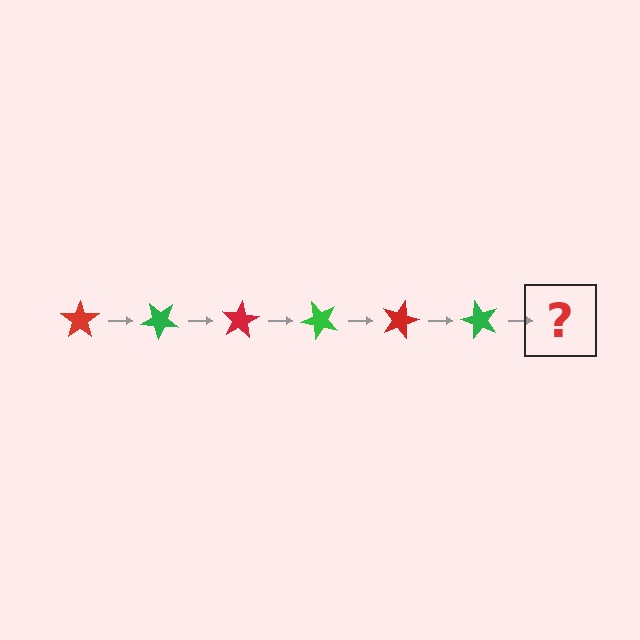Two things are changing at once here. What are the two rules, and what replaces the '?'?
The two rules are that it rotates 40 degrees each step and the color cycles through red and green. The '?' should be a red star, rotated 240 degrees from the start.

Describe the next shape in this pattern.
It should be a red star, rotated 240 degrees from the start.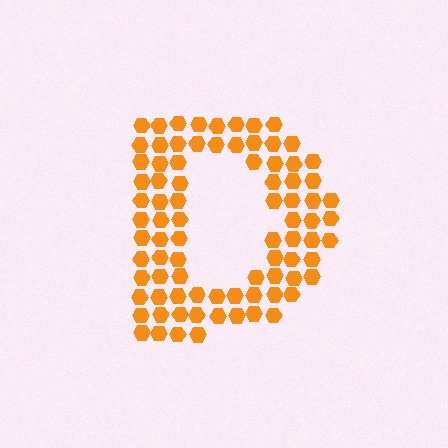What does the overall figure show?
The overall figure shows the letter D.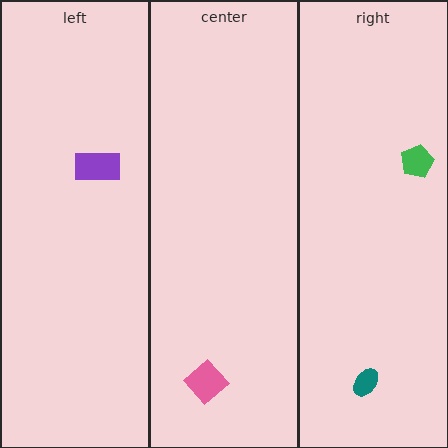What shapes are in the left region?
The purple rectangle.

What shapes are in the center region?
The pink diamond.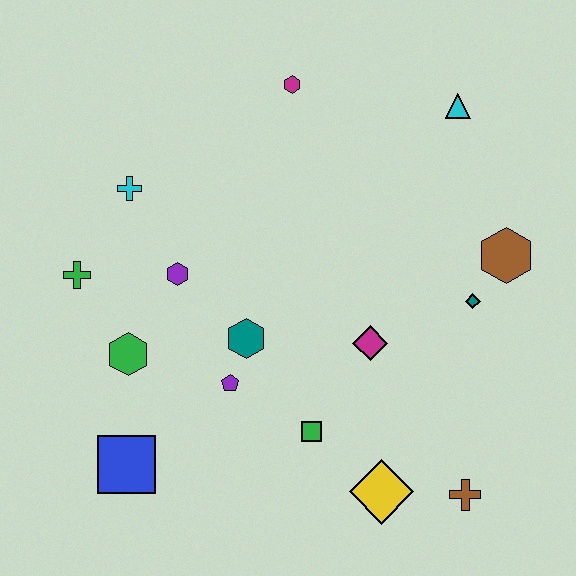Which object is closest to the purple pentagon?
The teal hexagon is closest to the purple pentagon.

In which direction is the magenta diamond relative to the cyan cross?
The magenta diamond is to the right of the cyan cross.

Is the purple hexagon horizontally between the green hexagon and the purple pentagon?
Yes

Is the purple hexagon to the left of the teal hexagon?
Yes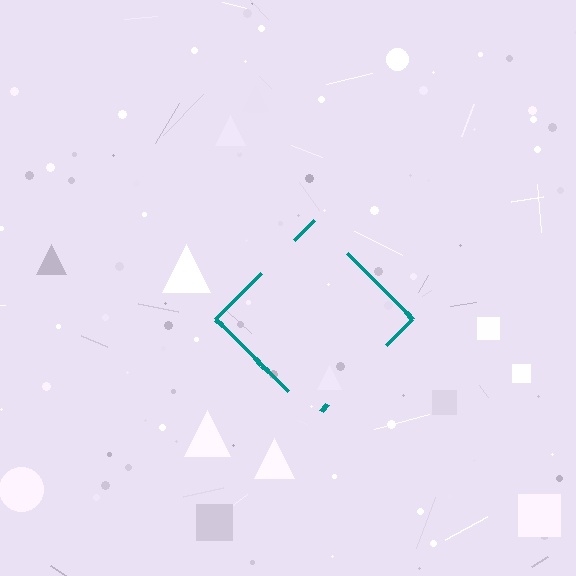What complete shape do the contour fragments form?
The contour fragments form a diamond.